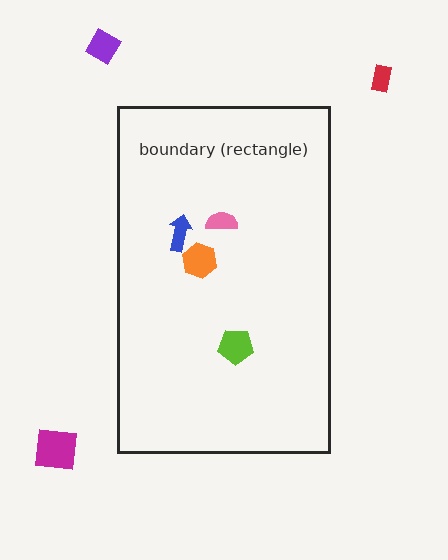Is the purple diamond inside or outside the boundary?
Outside.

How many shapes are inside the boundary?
4 inside, 3 outside.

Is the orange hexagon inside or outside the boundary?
Inside.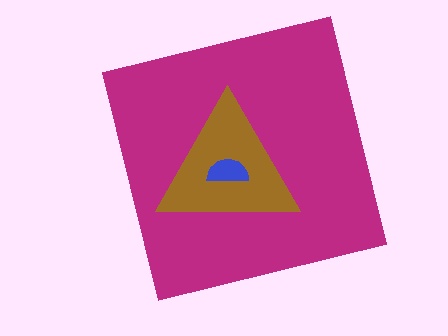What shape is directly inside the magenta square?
The brown triangle.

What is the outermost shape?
The magenta square.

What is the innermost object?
The blue semicircle.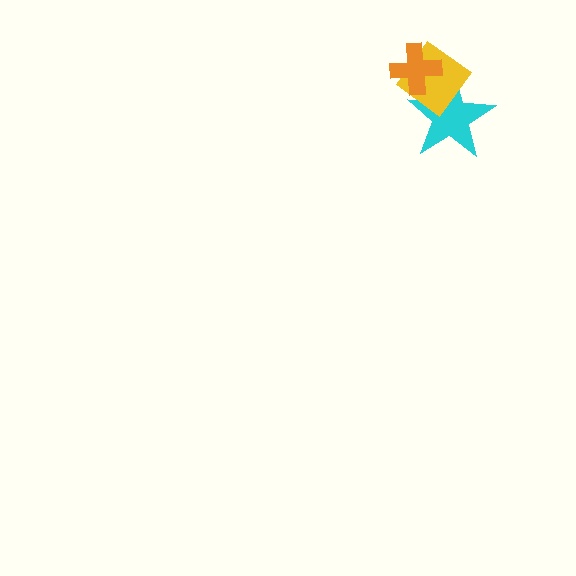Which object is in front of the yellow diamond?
The orange cross is in front of the yellow diamond.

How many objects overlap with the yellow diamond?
2 objects overlap with the yellow diamond.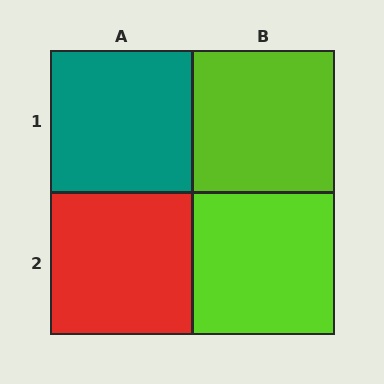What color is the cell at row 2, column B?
Lime.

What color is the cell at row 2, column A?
Red.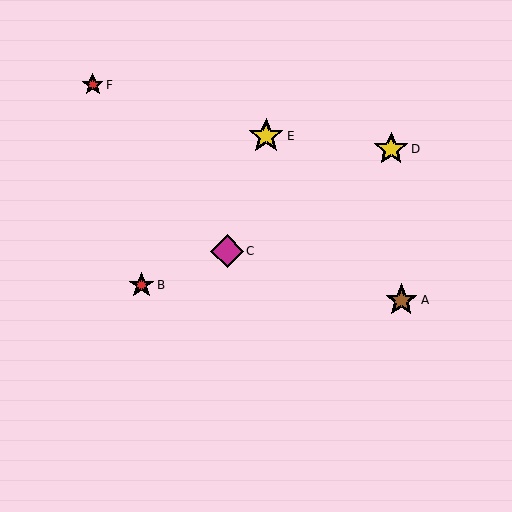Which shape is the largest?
The yellow star (labeled E) is the largest.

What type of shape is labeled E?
Shape E is a yellow star.